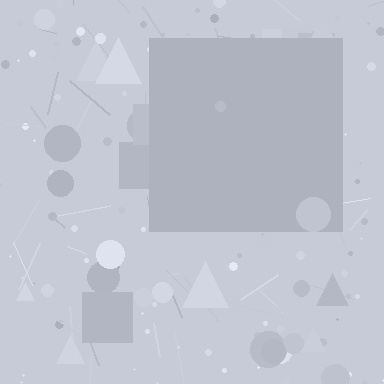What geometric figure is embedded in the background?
A square is embedded in the background.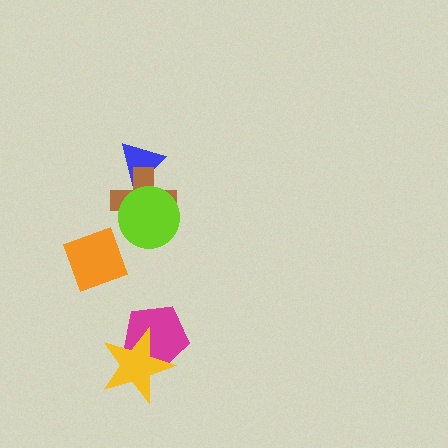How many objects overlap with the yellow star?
1 object overlaps with the yellow star.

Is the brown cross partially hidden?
Yes, it is partially covered by another shape.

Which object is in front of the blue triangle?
The brown cross is in front of the blue triangle.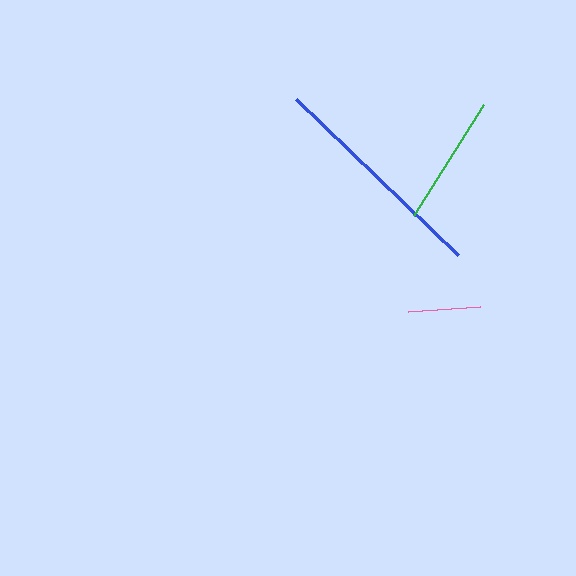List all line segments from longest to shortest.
From longest to shortest: blue, green, pink.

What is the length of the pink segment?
The pink segment is approximately 72 pixels long.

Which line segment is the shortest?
The pink line is the shortest at approximately 72 pixels.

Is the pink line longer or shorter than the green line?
The green line is longer than the pink line.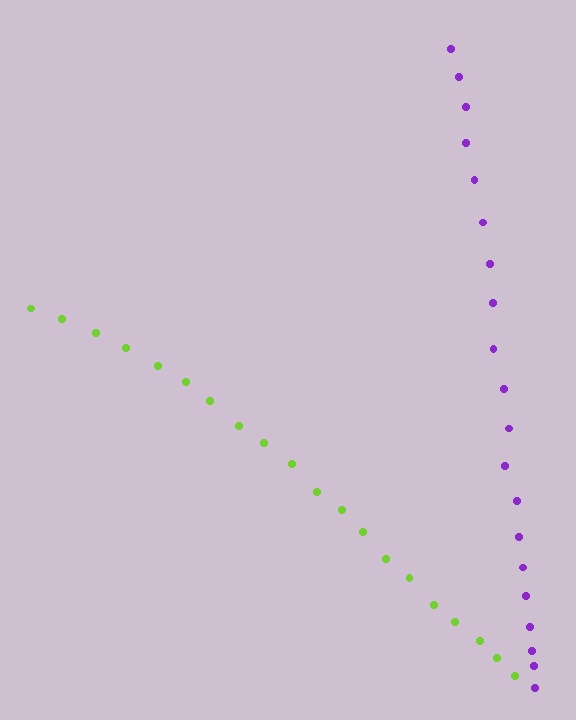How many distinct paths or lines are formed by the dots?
There are 2 distinct paths.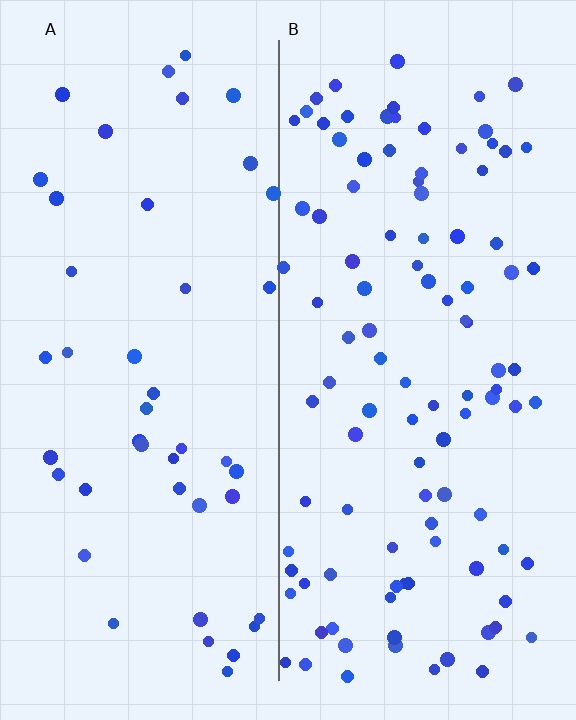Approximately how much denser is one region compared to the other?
Approximately 2.3× — region B over region A.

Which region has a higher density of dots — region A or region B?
B (the right).